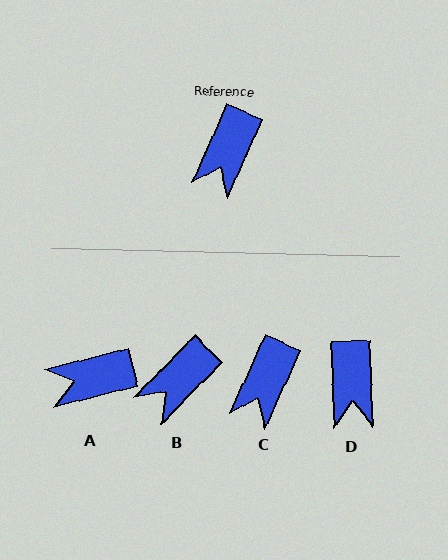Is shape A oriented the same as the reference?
No, it is off by about 52 degrees.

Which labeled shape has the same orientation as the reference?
C.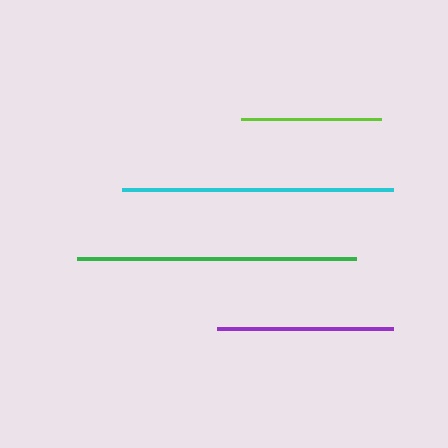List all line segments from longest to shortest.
From longest to shortest: green, cyan, purple, lime.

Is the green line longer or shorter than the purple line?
The green line is longer than the purple line.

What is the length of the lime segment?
The lime segment is approximately 140 pixels long.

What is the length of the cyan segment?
The cyan segment is approximately 271 pixels long.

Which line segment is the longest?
The green line is the longest at approximately 278 pixels.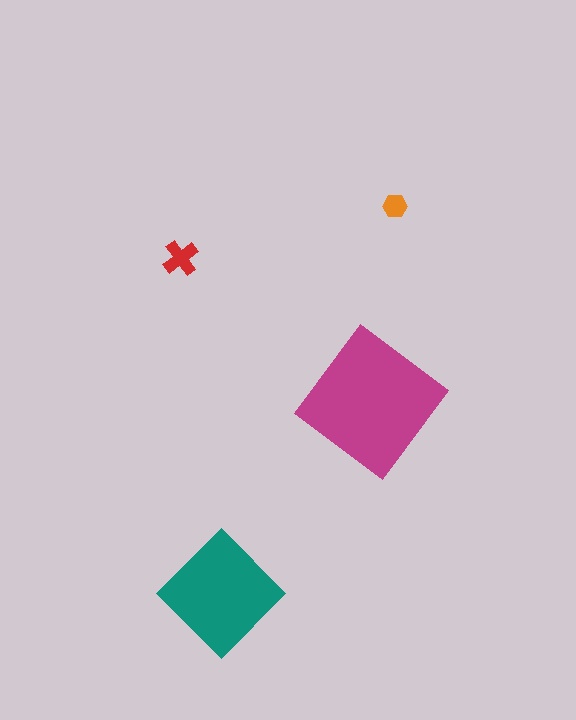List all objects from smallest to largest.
The orange hexagon, the red cross, the teal diamond, the magenta diamond.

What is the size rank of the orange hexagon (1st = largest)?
4th.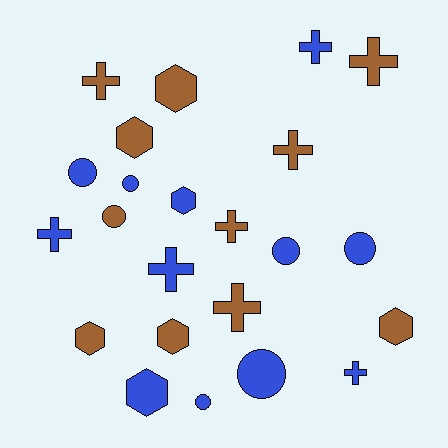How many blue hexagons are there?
There are 2 blue hexagons.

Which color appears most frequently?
Blue, with 12 objects.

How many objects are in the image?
There are 23 objects.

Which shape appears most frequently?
Cross, with 9 objects.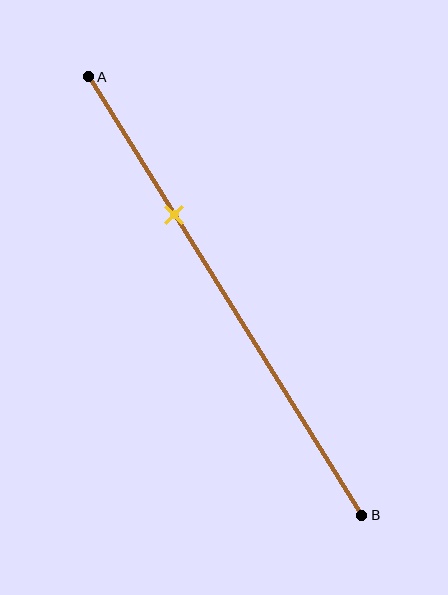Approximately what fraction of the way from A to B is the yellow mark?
The yellow mark is approximately 30% of the way from A to B.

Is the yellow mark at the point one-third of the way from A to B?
Yes, the mark is approximately at the one-third point.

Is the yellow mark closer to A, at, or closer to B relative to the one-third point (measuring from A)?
The yellow mark is approximately at the one-third point of segment AB.